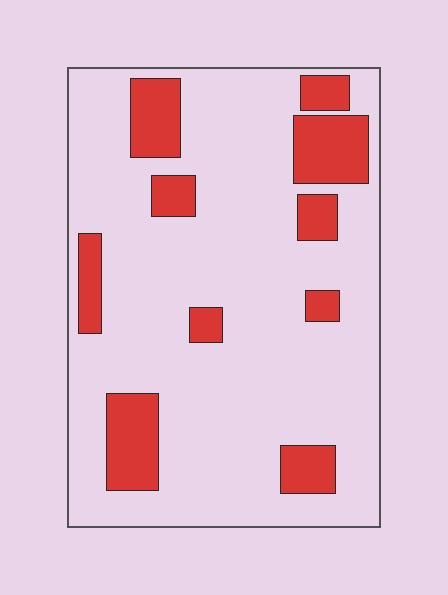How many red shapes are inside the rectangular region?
10.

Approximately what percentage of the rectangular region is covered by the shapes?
Approximately 20%.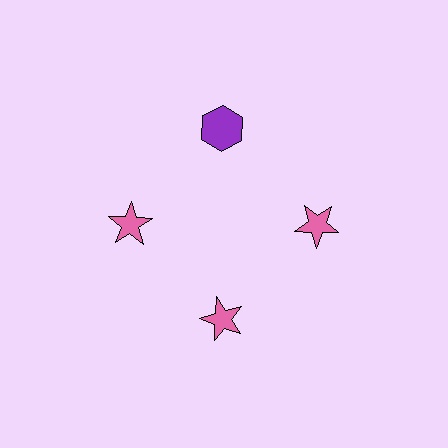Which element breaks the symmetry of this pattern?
The purple hexagon at roughly the 12 o'clock position breaks the symmetry. All other shapes are pink stars.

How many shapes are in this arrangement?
There are 4 shapes arranged in a ring pattern.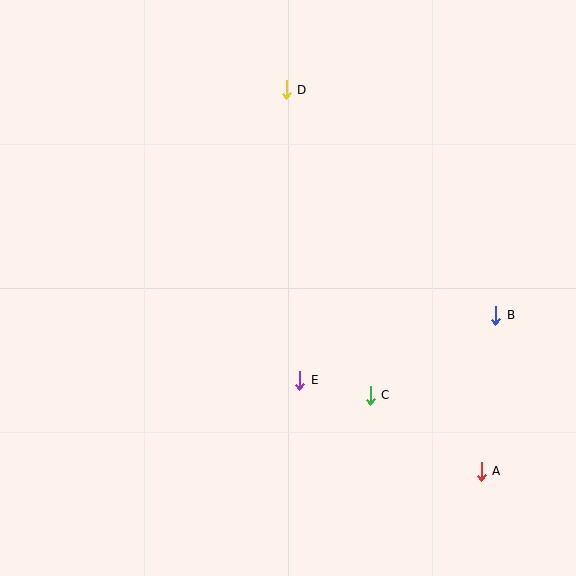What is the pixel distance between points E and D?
The distance between E and D is 291 pixels.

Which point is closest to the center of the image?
Point E at (300, 380) is closest to the center.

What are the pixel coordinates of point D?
Point D is at (286, 90).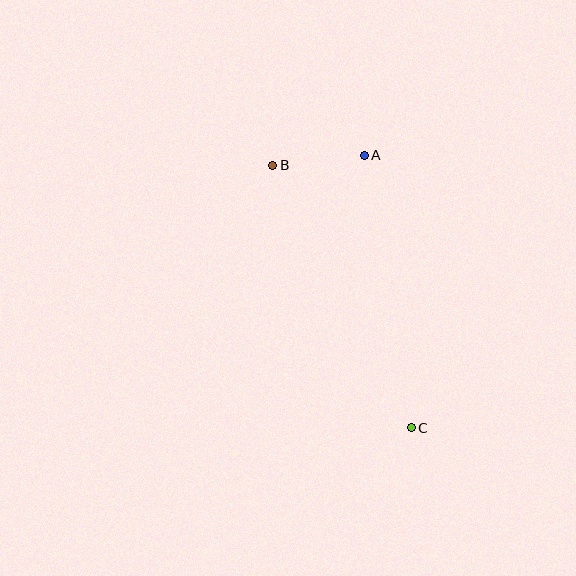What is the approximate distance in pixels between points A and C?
The distance between A and C is approximately 276 pixels.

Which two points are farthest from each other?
Points B and C are farthest from each other.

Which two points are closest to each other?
Points A and B are closest to each other.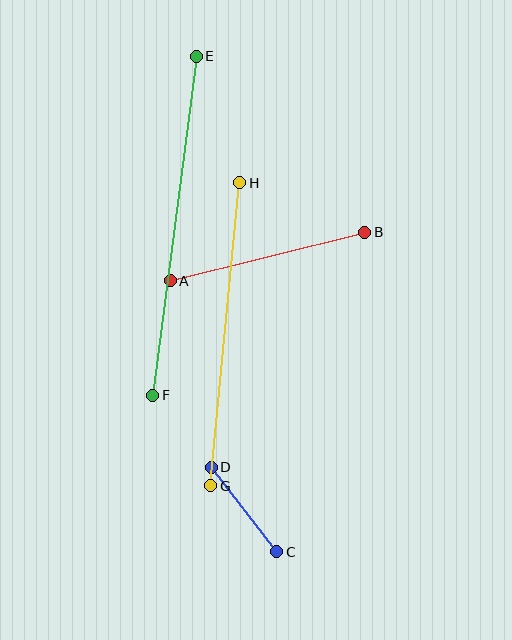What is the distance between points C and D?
The distance is approximately 107 pixels.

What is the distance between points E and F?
The distance is approximately 342 pixels.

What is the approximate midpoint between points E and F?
The midpoint is at approximately (174, 226) pixels.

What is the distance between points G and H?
The distance is approximately 304 pixels.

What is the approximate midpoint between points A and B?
The midpoint is at approximately (267, 257) pixels.